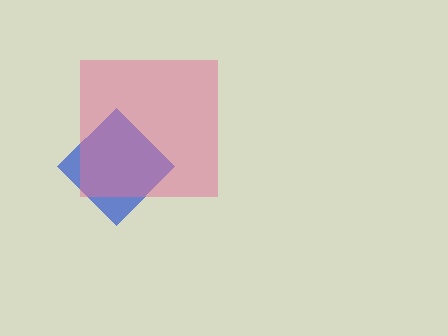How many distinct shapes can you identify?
There are 2 distinct shapes: a blue diamond, a pink square.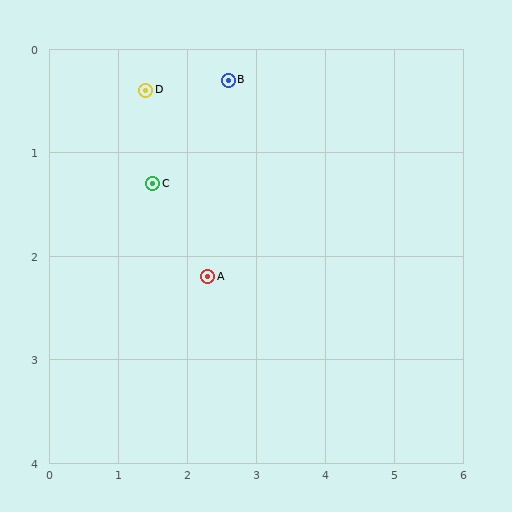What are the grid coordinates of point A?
Point A is at approximately (2.3, 2.2).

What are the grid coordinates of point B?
Point B is at approximately (2.6, 0.3).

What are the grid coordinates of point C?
Point C is at approximately (1.5, 1.3).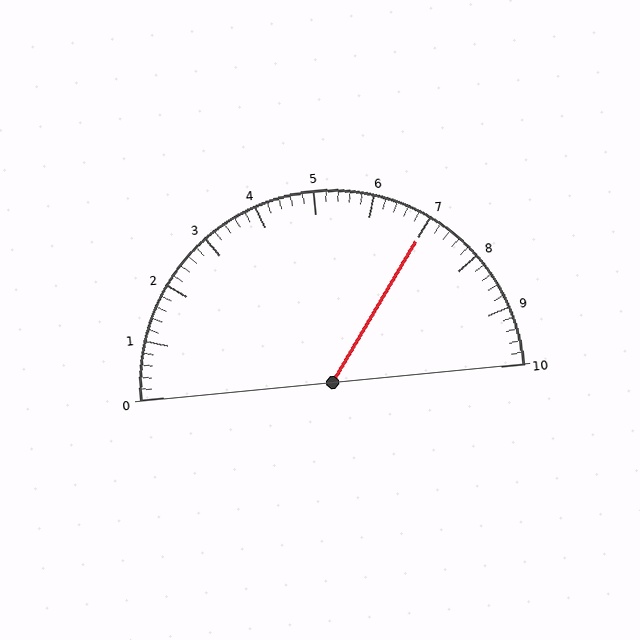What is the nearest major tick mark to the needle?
The nearest major tick mark is 7.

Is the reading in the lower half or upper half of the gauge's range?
The reading is in the upper half of the range (0 to 10).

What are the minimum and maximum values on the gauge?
The gauge ranges from 0 to 10.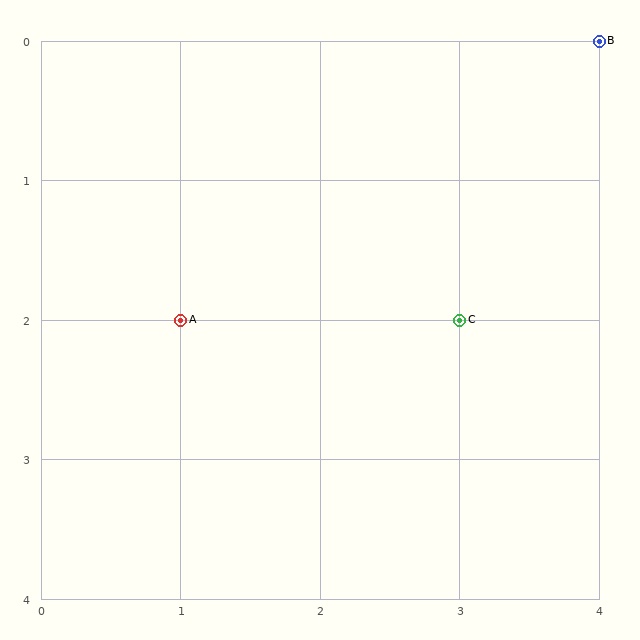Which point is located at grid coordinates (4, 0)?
Point B is at (4, 0).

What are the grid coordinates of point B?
Point B is at grid coordinates (4, 0).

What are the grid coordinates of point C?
Point C is at grid coordinates (3, 2).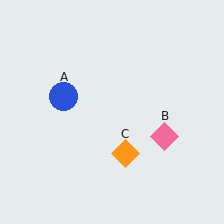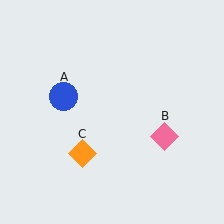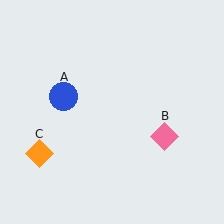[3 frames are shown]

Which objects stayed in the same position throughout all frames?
Blue circle (object A) and pink diamond (object B) remained stationary.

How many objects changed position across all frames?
1 object changed position: orange diamond (object C).